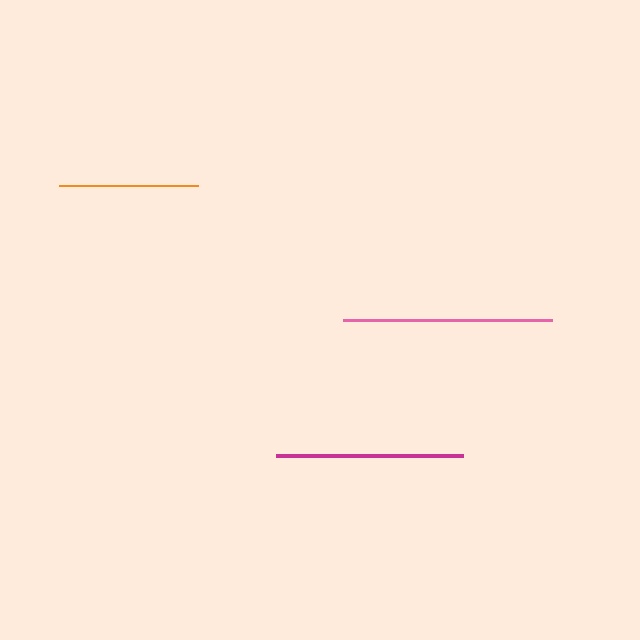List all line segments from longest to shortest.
From longest to shortest: pink, magenta, orange.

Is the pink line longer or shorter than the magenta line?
The pink line is longer than the magenta line.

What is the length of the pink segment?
The pink segment is approximately 209 pixels long.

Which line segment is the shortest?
The orange line is the shortest at approximately 138 pixels.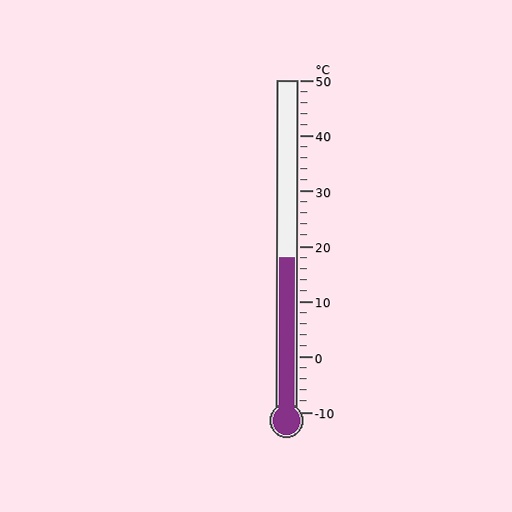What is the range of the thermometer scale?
The thermometer scale ranges from -10°C to 50°C.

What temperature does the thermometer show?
The thermometer shows approximately 18°C.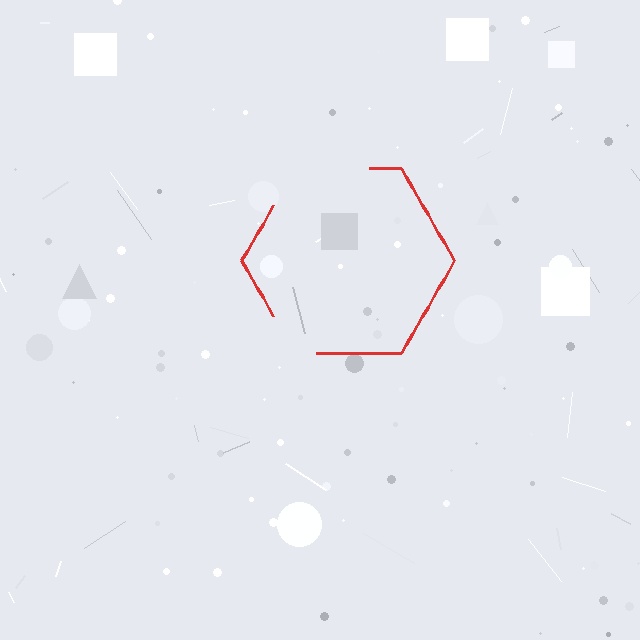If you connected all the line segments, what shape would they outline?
They would outline a hexagon.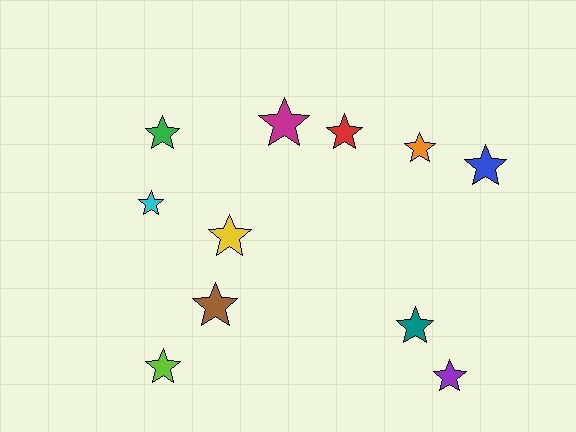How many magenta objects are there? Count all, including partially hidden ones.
There is 1 magenta object.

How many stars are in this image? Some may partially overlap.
There are 11 stars.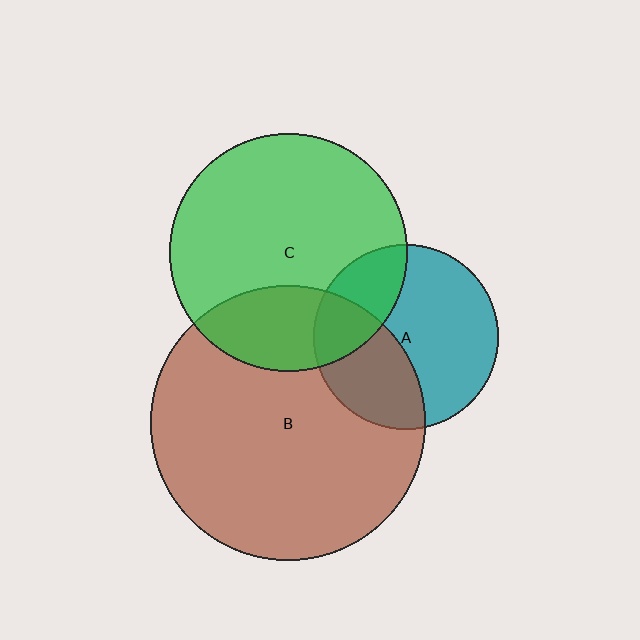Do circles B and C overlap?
Yes.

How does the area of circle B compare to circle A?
Approximately 2.2 times.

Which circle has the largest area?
Circle B (brown).